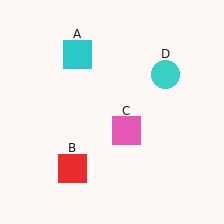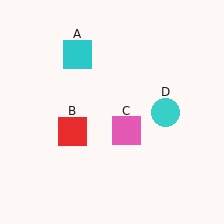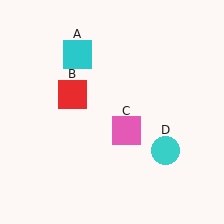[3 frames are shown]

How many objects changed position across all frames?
2 objects changed position: red square (object B), cyan circle (object D).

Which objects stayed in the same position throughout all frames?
Cyan square (object A) and pink square (object C) remained stationary.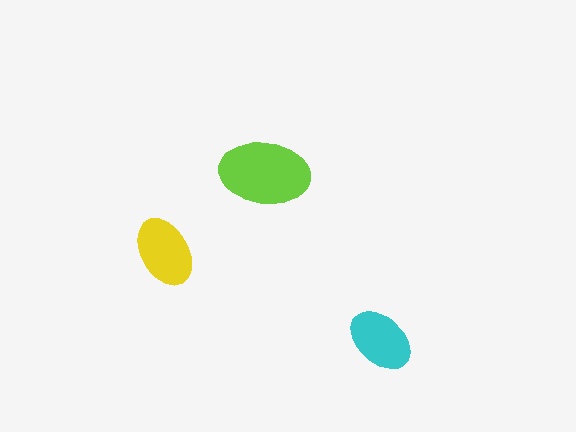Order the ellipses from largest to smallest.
the lime one, the yellow one, the cyan one.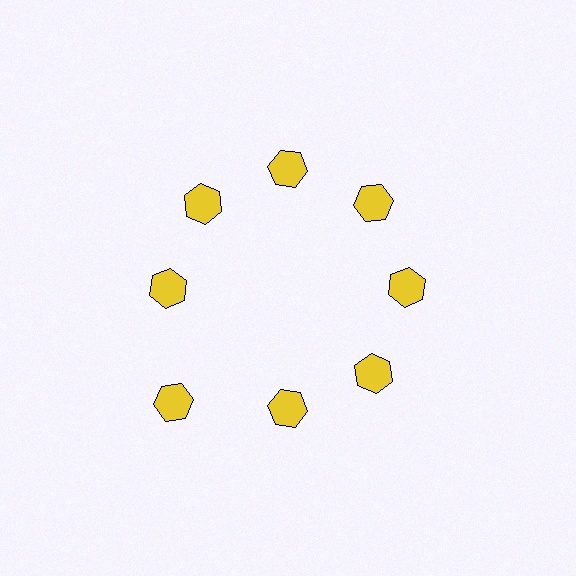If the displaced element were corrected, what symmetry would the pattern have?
It would have 8-fold rotational symmetry — the pattern would map onto itself every 45 degrees.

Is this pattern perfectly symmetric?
No. The 8 yellow hexagons are arranged in a ring, but one element near the 8 o'clock position is pushed outward from the center, breaking the 8-fold rotational symmetry.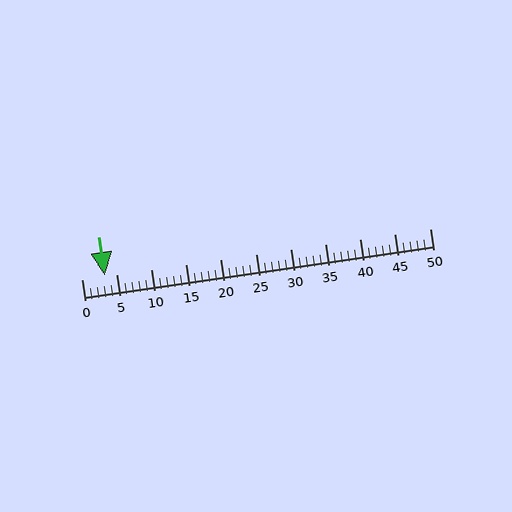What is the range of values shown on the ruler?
The ruler shows values from 0 to 50.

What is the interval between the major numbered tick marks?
The major tick marks are spaced 5 units apart.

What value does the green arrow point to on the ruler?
The green arrow points to approximately 3.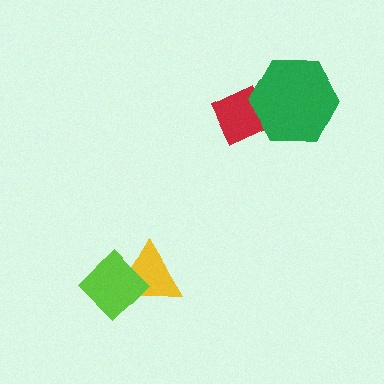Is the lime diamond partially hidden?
No, no other shape covers it.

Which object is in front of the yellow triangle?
The lime diamond is in front of the yellow triangle.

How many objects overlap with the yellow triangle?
1 object overlaps with the yellow triangle.